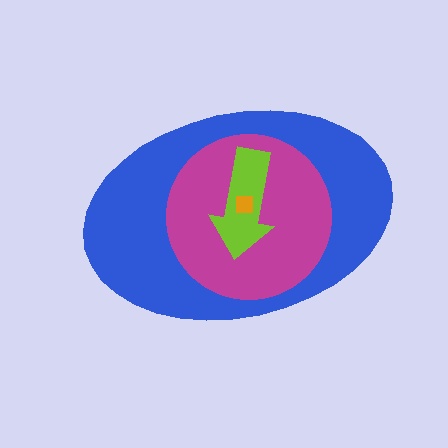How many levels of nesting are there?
4.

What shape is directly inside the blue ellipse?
The magenta circle.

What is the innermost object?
The orange square.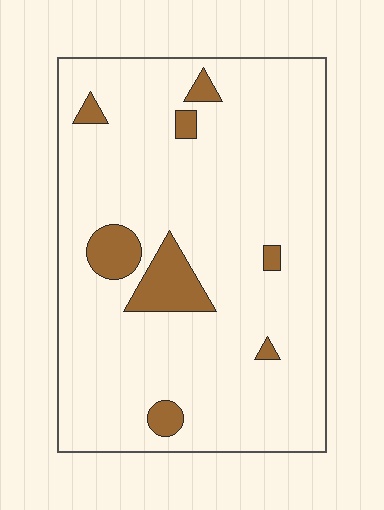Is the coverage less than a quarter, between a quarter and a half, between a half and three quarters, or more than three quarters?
Less than a quarter.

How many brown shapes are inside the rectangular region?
8.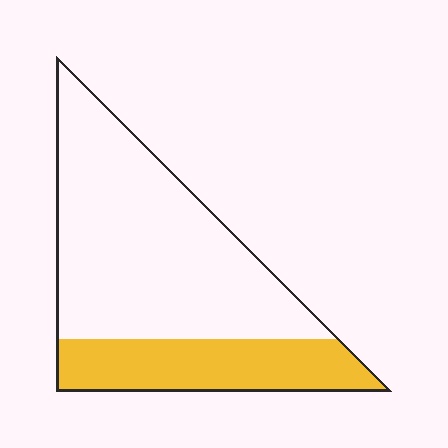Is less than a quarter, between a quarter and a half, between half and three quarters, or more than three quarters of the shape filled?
Between a quarter and a half.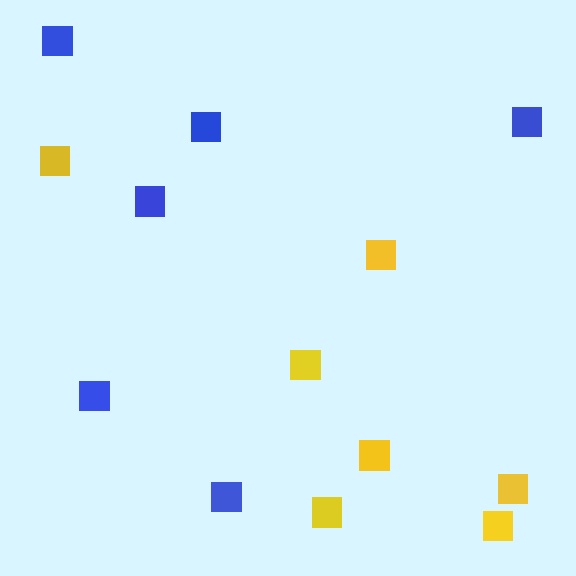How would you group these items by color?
There are 2 groups: one group of yellow squares (7) and one group of blue squares (6).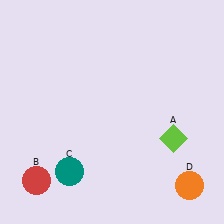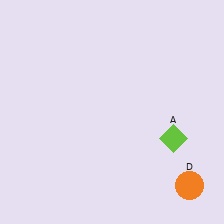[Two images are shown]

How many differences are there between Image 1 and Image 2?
There are 2 differences between the two images.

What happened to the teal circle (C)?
The teal circle (C) was removed in Image 2. It was in the bottom-left area of Image 1.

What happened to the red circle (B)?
The red circle (B) was removed in Image 2. It was in the bottom-left area of Image 1.